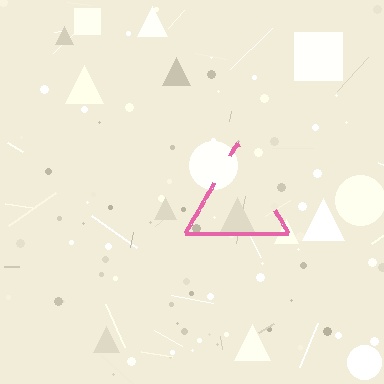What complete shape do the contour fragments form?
The contour fragments form a triangle.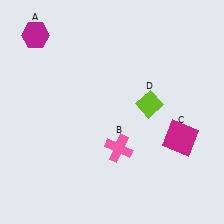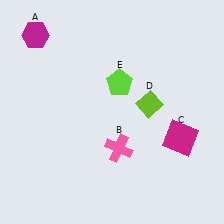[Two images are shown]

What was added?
A lime pentagon (E) was added in Image 2.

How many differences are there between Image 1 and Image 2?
There is 1 difference between the two images.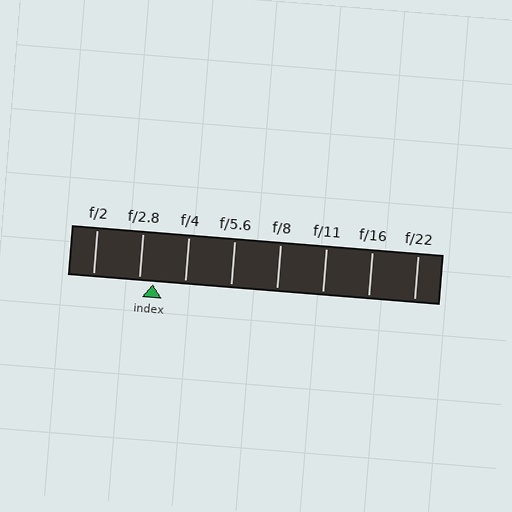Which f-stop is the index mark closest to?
The index mark is closest to f/2.8.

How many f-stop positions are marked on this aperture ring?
There are 8 f-stop positions marked.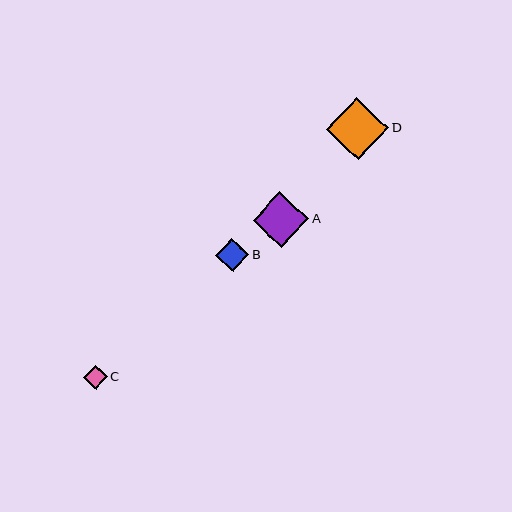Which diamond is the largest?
Diamond D is the largest with a size of approximately 62 pixels.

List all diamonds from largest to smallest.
From largest to smallest: D, A, B, C.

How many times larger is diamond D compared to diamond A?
Diamond D is approximately 1.1 times the size of diamond A.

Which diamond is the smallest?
Diamond C is the smallest with a size of approximately 24 pixels.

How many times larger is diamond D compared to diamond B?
Diamond D is approximately 1.9 times the size of diamond B.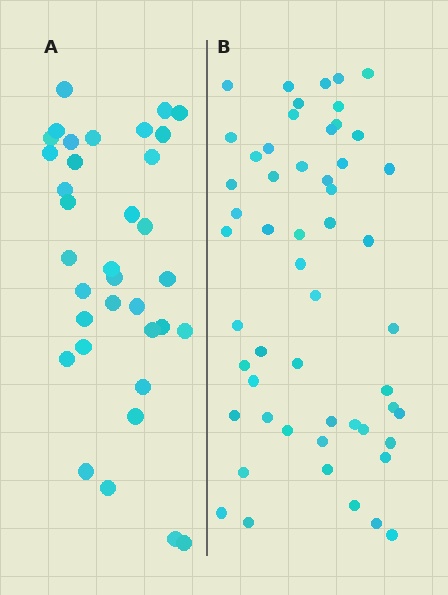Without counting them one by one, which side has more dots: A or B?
Region B (the right region) has more dots.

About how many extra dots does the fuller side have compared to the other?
Region B has approximately 20 more dots than region A.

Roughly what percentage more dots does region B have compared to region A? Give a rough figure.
About 55% more.